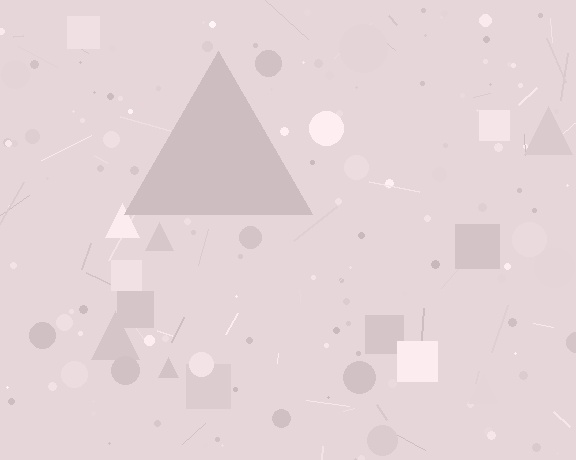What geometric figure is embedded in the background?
A triangle is embedded in the background.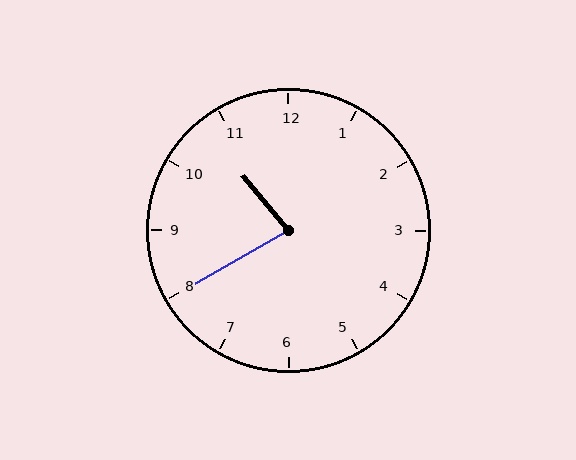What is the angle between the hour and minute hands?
Approximately 80 degrees.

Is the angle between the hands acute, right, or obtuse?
It is acute.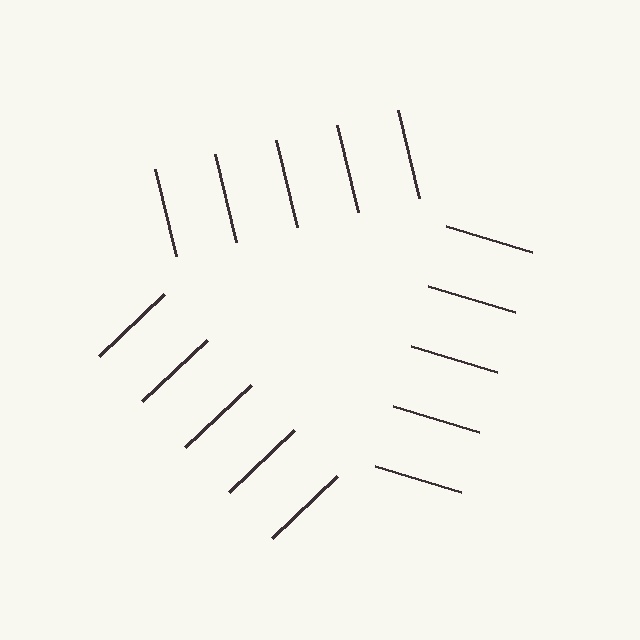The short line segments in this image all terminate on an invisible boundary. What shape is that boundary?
An illusory triangle — the line segments terminate on its edges but no continuous stroke is drawn.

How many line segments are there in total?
15 — 5 along each of the 3 edges.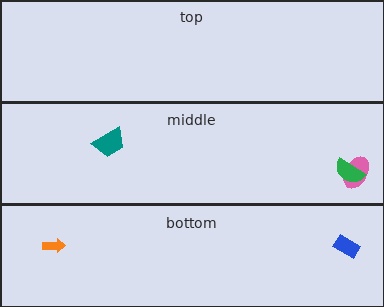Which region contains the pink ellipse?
The middle region.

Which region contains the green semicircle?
The middle region.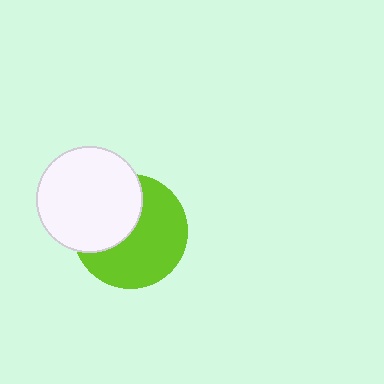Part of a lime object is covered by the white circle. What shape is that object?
It is a circle.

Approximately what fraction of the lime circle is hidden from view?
Roughly 40% of the lime circle is hidden behind the white circle.